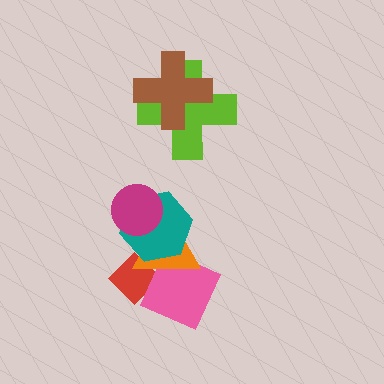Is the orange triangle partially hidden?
Yes, it is partially covered by another shape.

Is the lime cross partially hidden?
Yes, it is partially covered by another shape.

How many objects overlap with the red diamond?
3 objects overlap with the red diamond.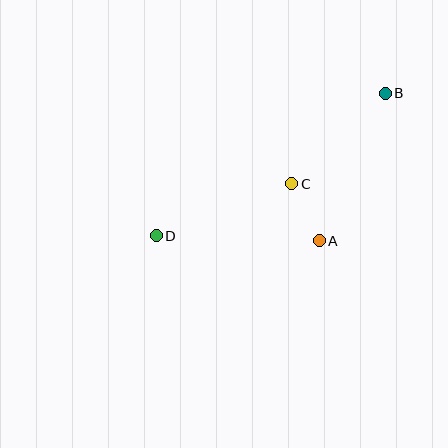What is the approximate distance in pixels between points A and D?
The distance between A and D is approximately 163 pixels.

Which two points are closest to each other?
Points A and C are closest to each other.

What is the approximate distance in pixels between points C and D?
The distance between C and D is approximately 145 pixels.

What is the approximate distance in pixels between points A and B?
The distance between A and B is approximately 162 pixels.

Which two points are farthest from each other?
Points B and D are farthest from each other.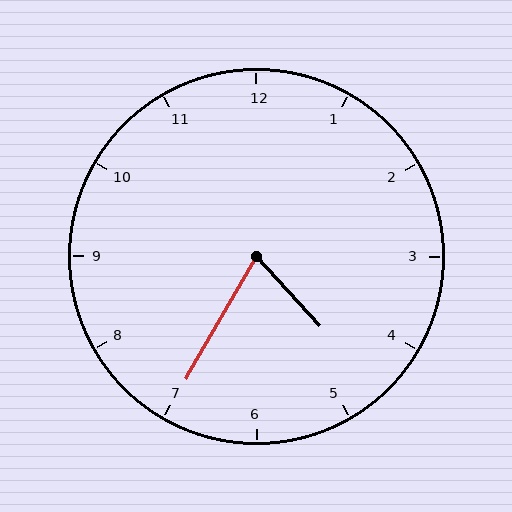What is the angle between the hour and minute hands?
Approximately 72 degrees.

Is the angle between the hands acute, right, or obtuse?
It is acute.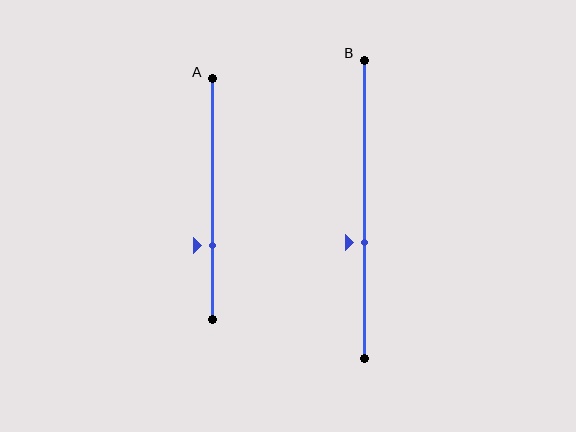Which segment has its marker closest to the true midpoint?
Segment B has its marker closest to the true midpoint.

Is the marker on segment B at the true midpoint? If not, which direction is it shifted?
No, the marker on segment B is shifted downward by about 11% of the segment length.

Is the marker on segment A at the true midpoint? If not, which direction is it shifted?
No, the marker on segment A is shifted downward by about 19% of the segment length.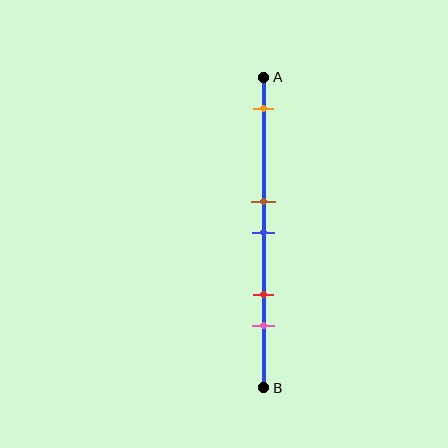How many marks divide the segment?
There are 5 marks dividing the segment.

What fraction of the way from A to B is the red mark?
The red mark is approximately 70% (0.7) of the way from A to B.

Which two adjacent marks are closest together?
The brown and blue marks are the closest adjacent pair.